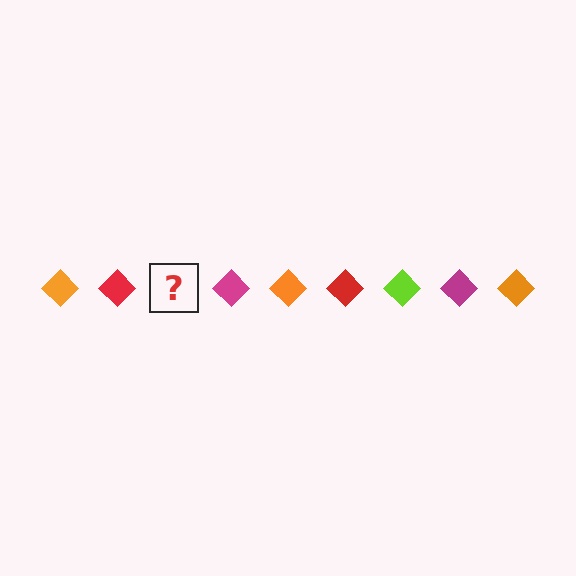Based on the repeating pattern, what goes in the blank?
The blank should be a lime diamond.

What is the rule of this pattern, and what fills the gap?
The rule is that the pattern cycles through orange, red, lime, magenta diamonds. The gap should be filled with a lime diamond.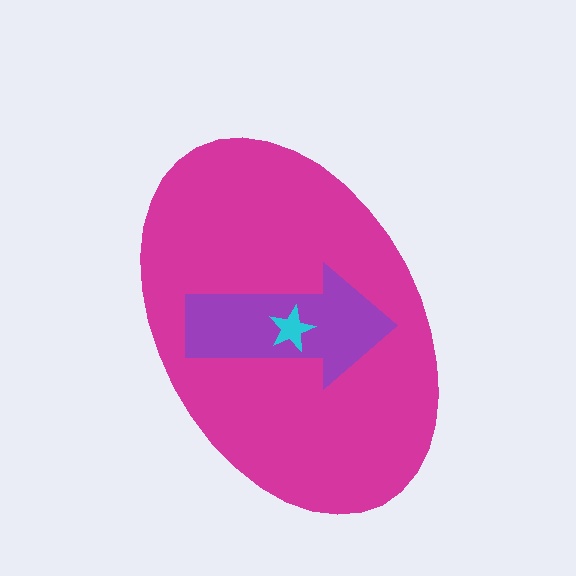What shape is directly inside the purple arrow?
The cyan star.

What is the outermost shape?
The magenta ellipse.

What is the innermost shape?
The cyan star.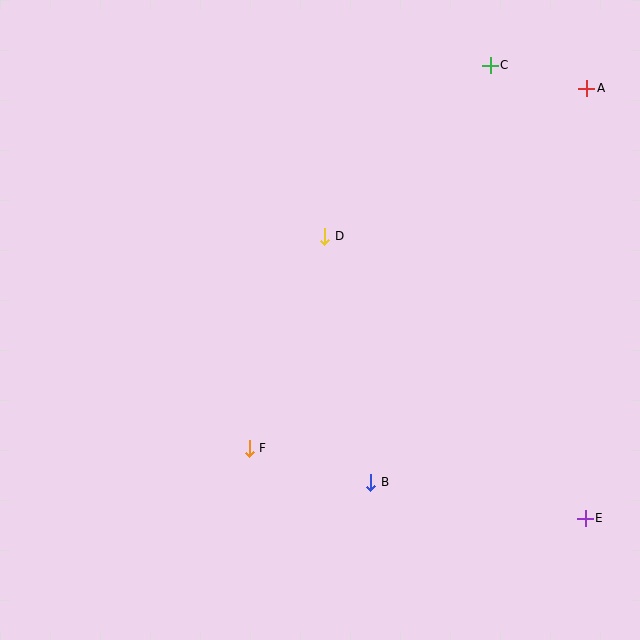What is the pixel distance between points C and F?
The distance between C and F is 452 pixels.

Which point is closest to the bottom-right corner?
Point E is closest to the bottom-right corner.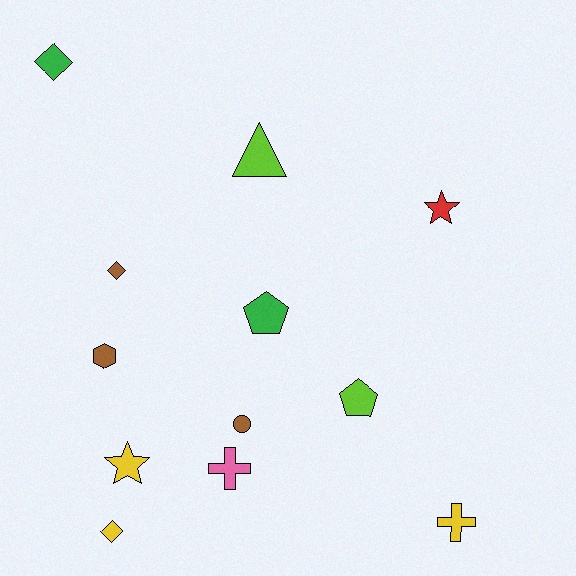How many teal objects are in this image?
There are no teal objects.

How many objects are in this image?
There are 12 objects.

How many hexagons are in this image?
There is 1 hexagon.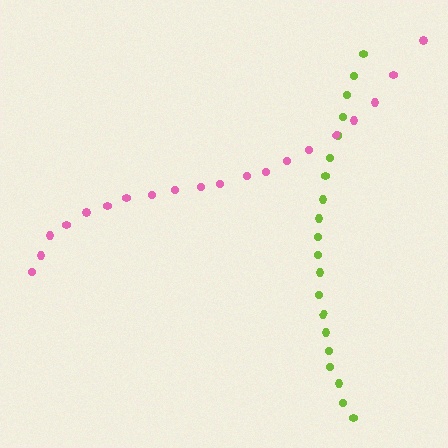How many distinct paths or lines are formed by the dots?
There are 2 distinct paths.